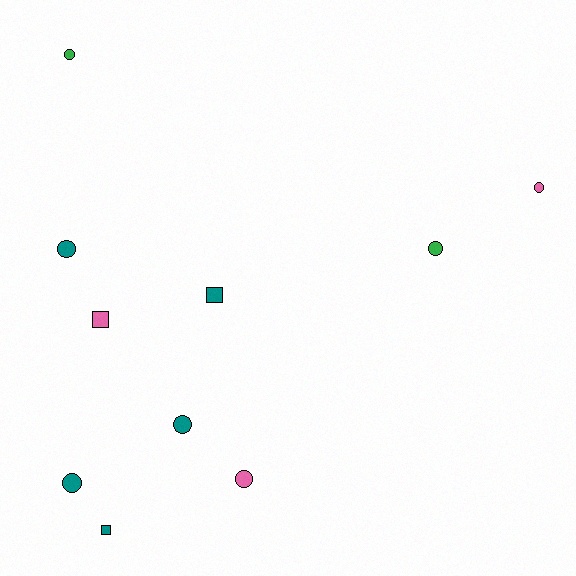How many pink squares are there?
There is 1 pink square.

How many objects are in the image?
There are 10 objects.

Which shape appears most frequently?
Circle, with 7 objects.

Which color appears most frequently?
Teal, with 5 objects.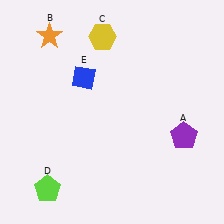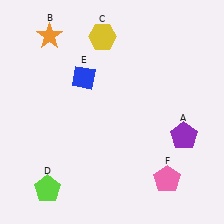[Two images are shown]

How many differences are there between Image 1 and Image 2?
There is 1 difference between the two images.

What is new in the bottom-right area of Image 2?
A pink pentagon (F) was added in the bottom-right area of Image 2.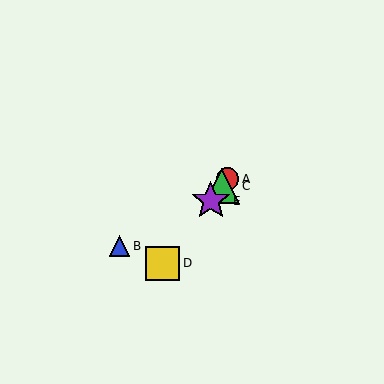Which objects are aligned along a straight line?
Objects A, C, D, E are aligned along a straight line.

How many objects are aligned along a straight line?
4 objects (A, C, D, E) are aligned along a straight line.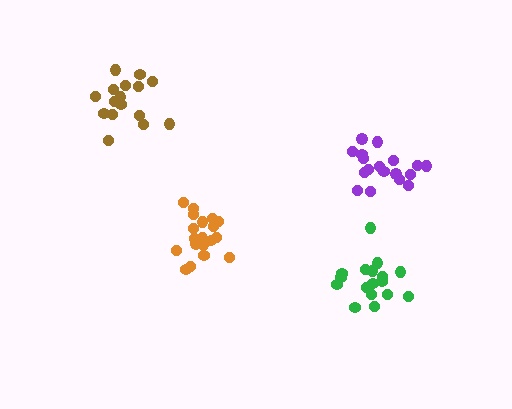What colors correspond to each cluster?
The clusters are colored: brown, green, purple, orange.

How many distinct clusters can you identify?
There are 4 distinct clusters.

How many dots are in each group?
Group 1: 16 dots, Group 2: 17 dots, Group 3: 18 dots, Group 4: 20 dots (71 total).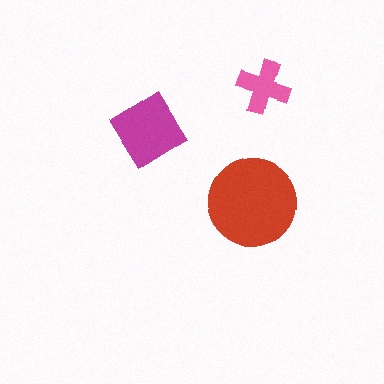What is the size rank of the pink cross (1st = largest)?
3rd.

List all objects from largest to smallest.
The red circle, the magenta diamond, the pink cross.